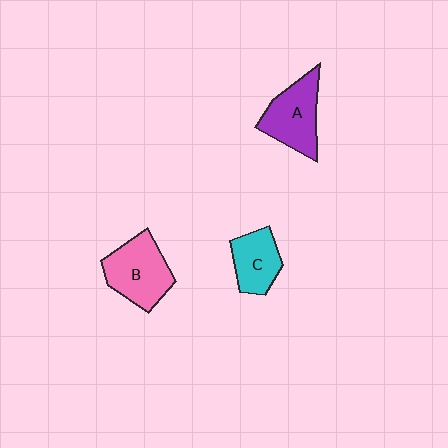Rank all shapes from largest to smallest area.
From largest to smallest: B (pink), A (purple), C (cyan).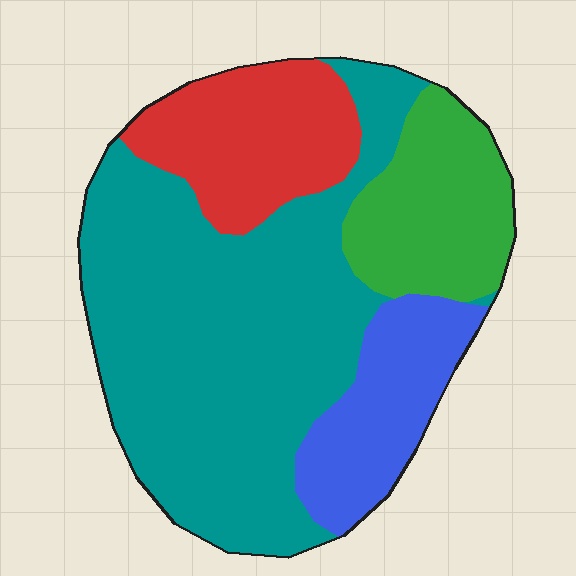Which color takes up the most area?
Teal, at roughly 55%.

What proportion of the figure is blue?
Blue covers about 15% of the figure.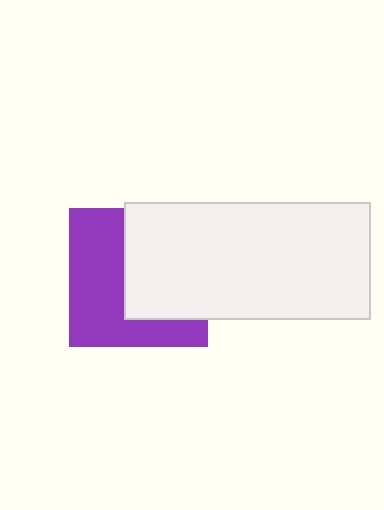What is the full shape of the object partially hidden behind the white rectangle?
The partially hidden object is a purple square.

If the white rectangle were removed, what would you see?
You would see the complete purple square.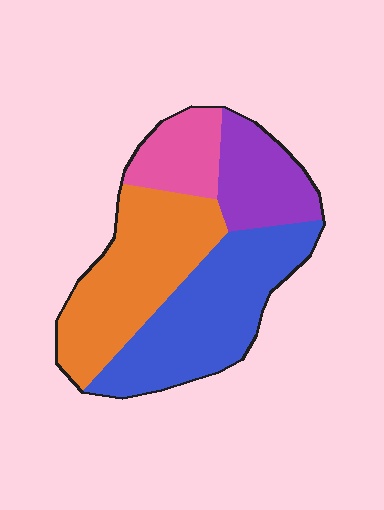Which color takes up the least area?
Pink, at roughly 15%.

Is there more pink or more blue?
Blue.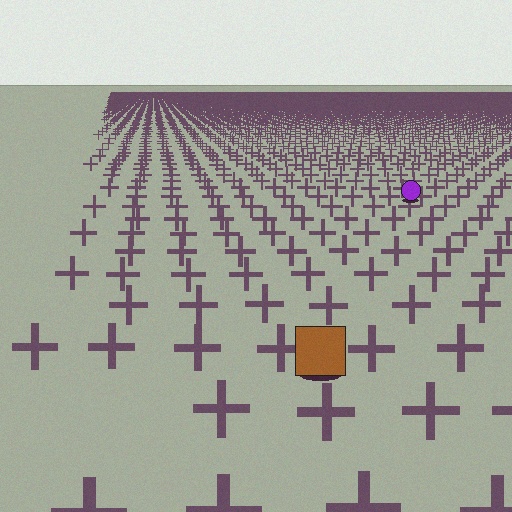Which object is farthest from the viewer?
The purple circle is farthest from the viewer. It appears smaller and the ground texture around it is denser.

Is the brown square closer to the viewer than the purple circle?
Yes. The brown square is closer — you can tell from the texture gradient: the ground texture is coarser near it.